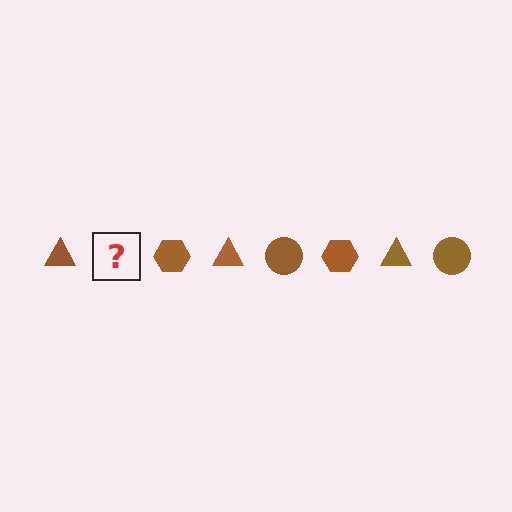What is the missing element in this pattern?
The missing element is a brown circle.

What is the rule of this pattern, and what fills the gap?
The rule is that the pattern cycles through triangle, circle, hexagon shapes in brown. The gap should be filled with a brown circle.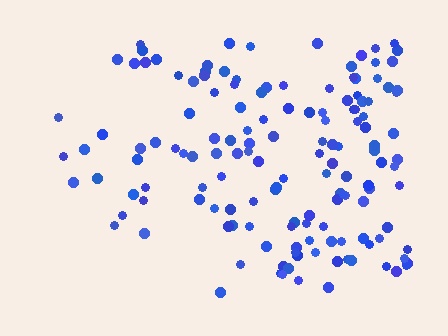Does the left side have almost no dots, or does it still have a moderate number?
Still a moderate number, just noticeably fewer than the right.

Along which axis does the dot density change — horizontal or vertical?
Horizontal.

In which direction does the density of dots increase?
From left to right, with the right side densest.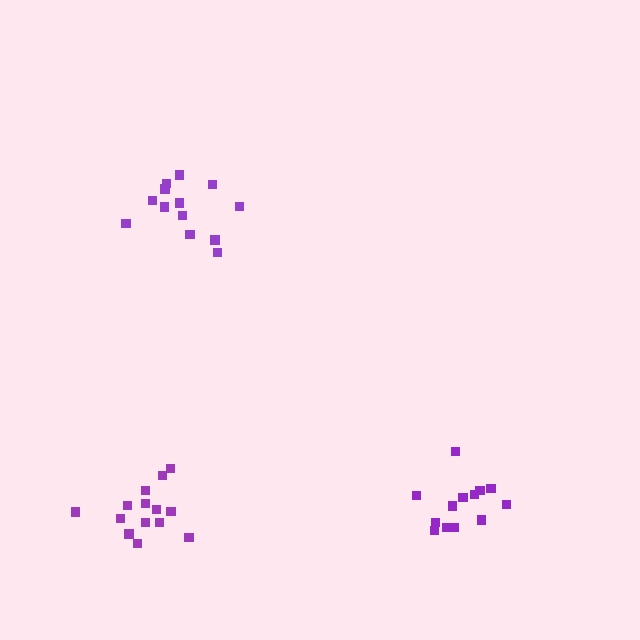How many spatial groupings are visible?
There are 3 spatial groupings.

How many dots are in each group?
Group 1: 14 dots, Group 2: 13 dots, Group 3: 13 dots (40 total).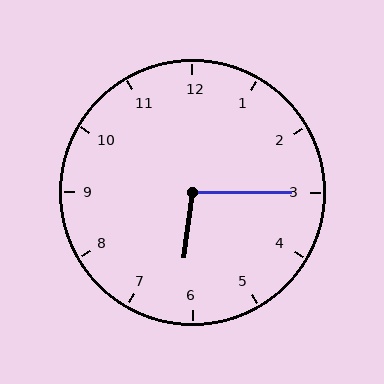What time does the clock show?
6:15.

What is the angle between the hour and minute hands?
Approximately 98 degrees.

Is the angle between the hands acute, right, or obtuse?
It is obtuse.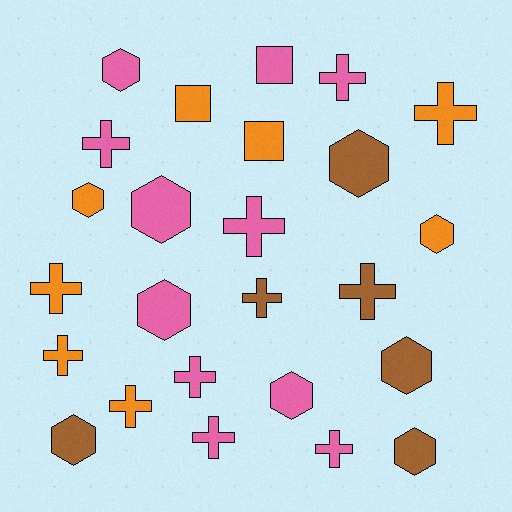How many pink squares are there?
There is 1 pink square.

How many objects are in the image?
There are 25 objects.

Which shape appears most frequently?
Cross, with 12 objects.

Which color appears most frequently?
Pink, with 11 objects.